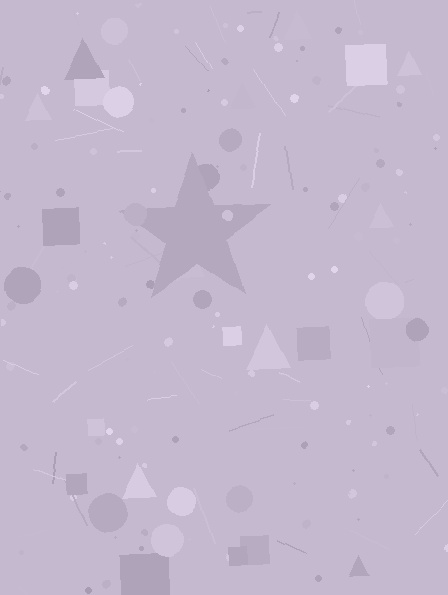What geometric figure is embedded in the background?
A star is embedded in the background.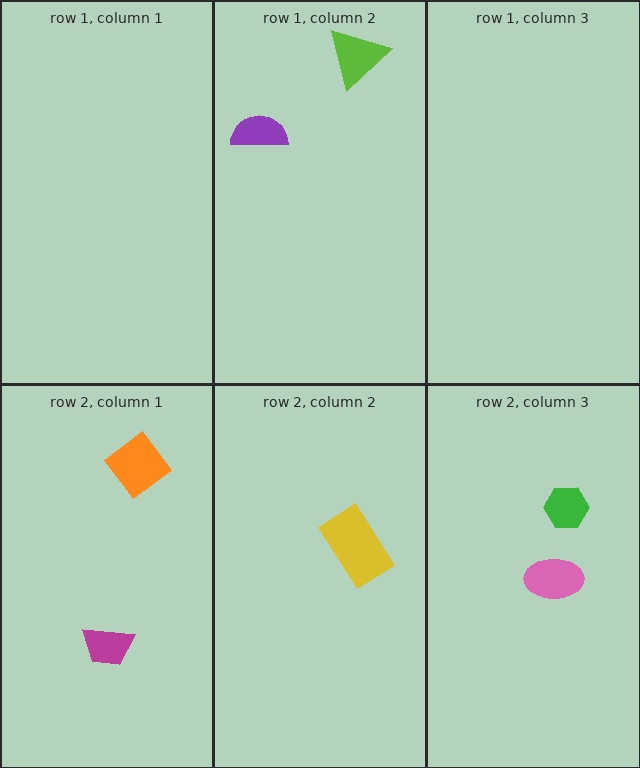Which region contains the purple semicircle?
The row 1, column 2 region.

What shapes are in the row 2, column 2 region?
The yellow rectangle.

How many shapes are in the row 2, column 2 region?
1.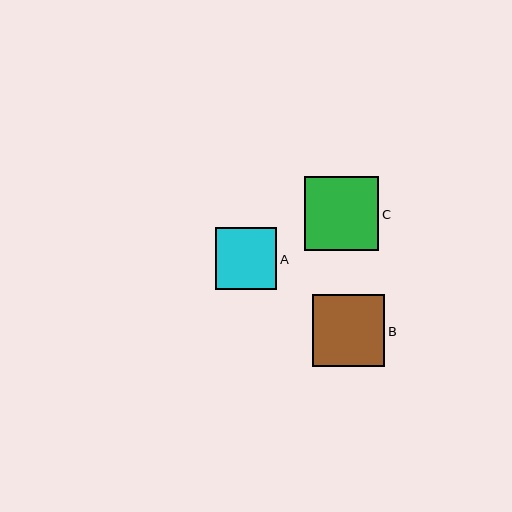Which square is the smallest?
Square A is the smallest with a size of approximately 61 pixels.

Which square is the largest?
Square C is the largest with a size of approximately 74 pixels.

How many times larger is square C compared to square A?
Square C is approximately 1.2 times the size of square A.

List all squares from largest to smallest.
From largest to smallest: C, B, A.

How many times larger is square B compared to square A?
Square B is approximately 1.2 times the size of square A.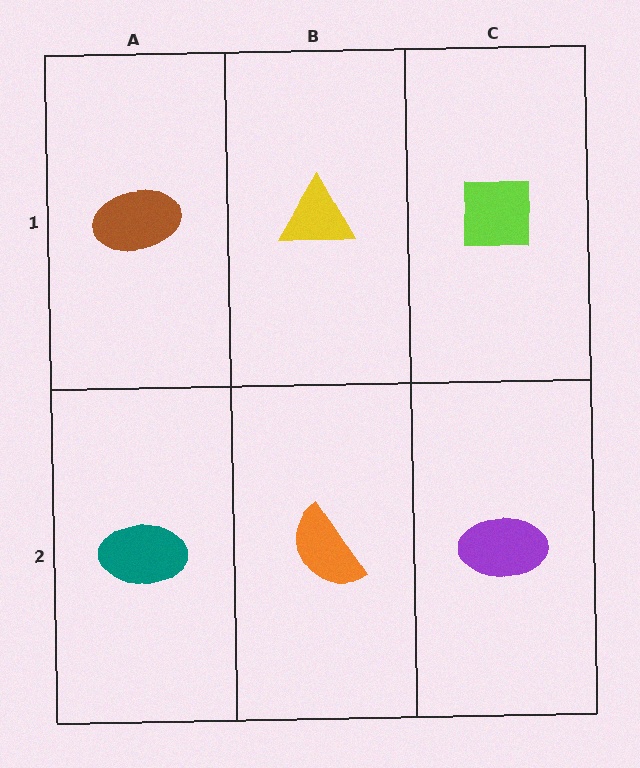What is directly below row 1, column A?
A teal ellipse.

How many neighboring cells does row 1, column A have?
2.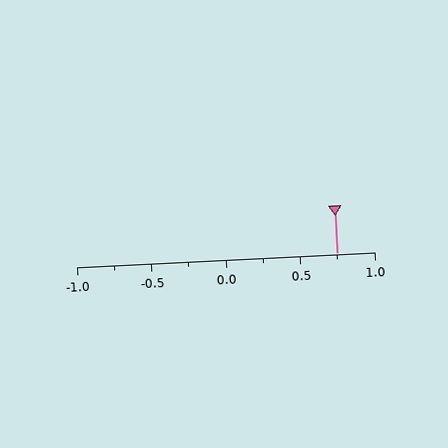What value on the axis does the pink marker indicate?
The marker indicates approximately 0.75.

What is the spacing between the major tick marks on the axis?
The major ticks are spaced 0.5 apart.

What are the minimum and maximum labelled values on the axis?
The axis runs from -1.0 to 1.0.